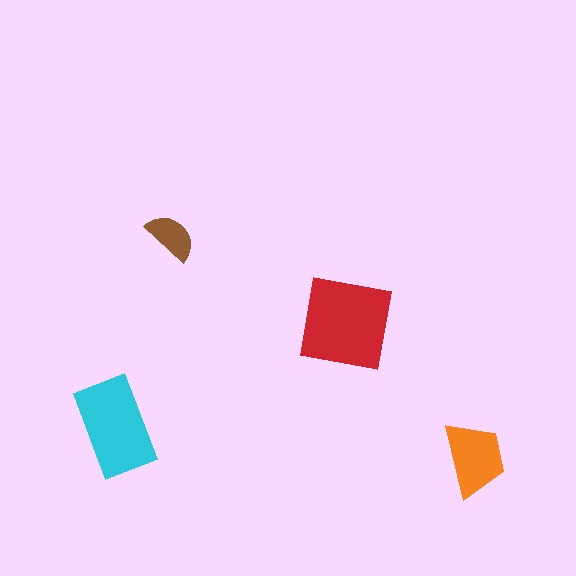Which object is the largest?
The red square.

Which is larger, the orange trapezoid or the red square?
The red square.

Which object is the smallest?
The brown semicircle.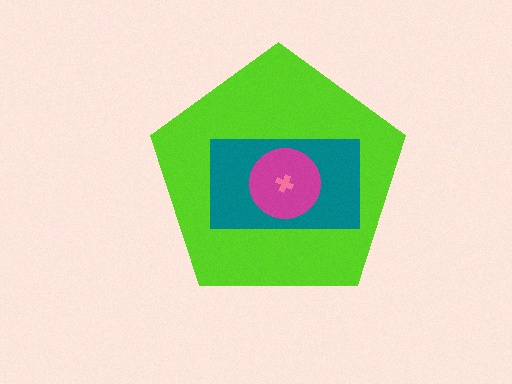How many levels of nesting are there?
4.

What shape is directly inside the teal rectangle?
The magenta circle.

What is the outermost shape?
The lime pentagon.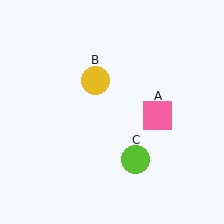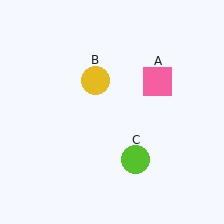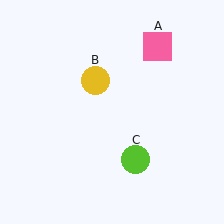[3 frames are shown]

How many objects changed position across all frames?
1 object changed position: pink square (object A).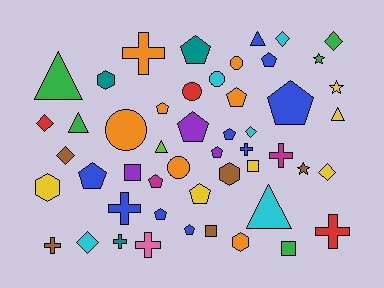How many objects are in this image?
There are 50 objects.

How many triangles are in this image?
There are 6 triangles.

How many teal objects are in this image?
There are 3 teal objects.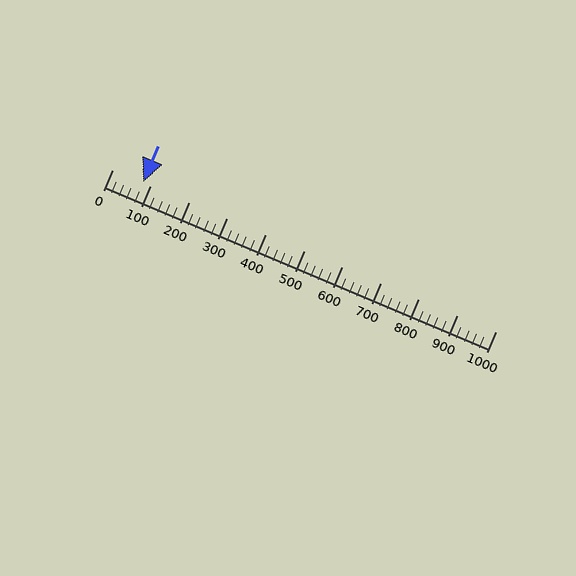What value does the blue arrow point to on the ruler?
The blue arrow points to approximately 80.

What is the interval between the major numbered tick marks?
The major tick marks are spaced 100 units apart.